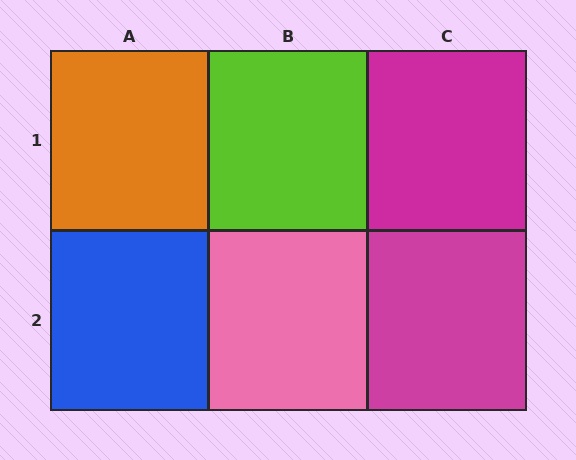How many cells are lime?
1 cell is lime.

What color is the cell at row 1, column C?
Magenta.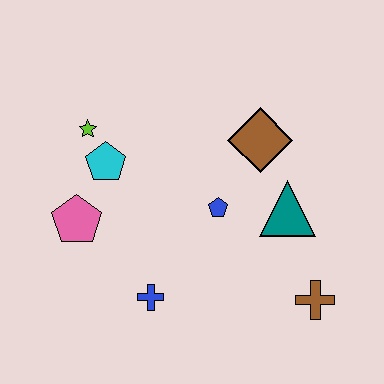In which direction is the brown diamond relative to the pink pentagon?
The brown diamond is to the right of the pink pentagon.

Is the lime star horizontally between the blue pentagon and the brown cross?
No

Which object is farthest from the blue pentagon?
The lime star is farthest from the blue pentagon.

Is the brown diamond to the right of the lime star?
Yes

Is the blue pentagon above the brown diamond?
No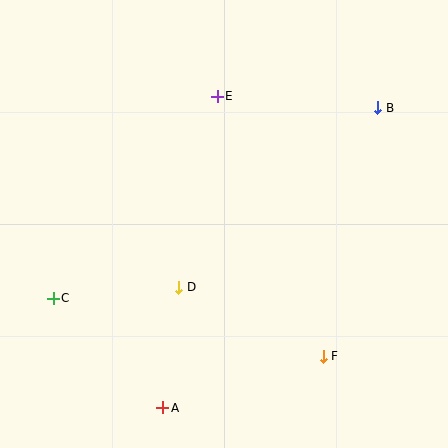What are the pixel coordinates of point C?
Point C is at (53, 298).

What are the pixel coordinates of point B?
Point B is at (378, 108).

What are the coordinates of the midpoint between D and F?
The midpoint between D and F is at (251, 322).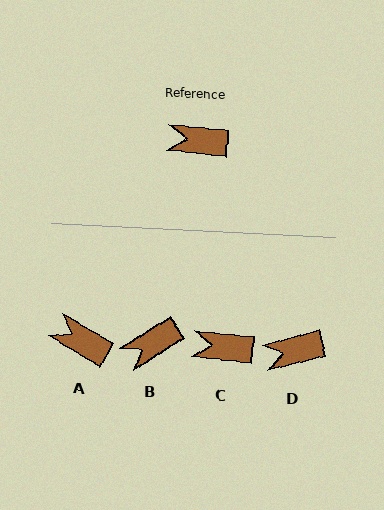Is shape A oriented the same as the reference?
No, it is off by about 25 degrees.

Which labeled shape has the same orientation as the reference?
C.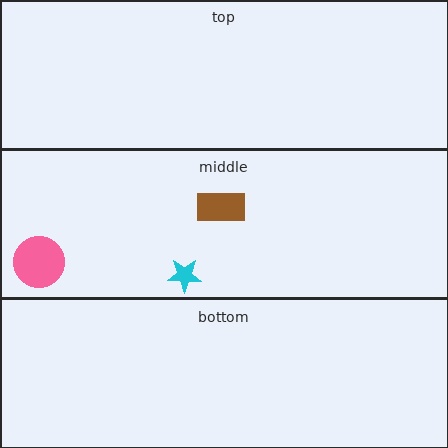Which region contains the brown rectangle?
The middle region.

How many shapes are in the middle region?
3.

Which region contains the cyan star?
The middle region.